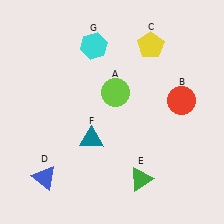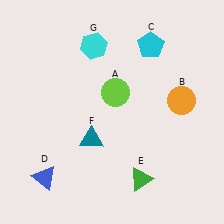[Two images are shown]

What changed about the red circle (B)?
In Image 1, B is red. In Image 2, it changed to orange.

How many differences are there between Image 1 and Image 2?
There are 2 differences between the two images.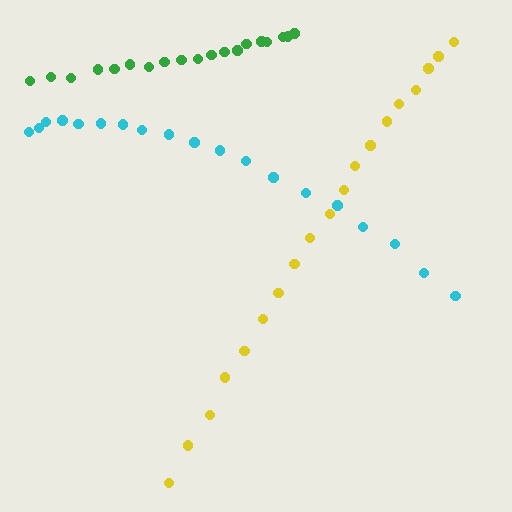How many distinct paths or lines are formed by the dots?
There are 3 distinct paths.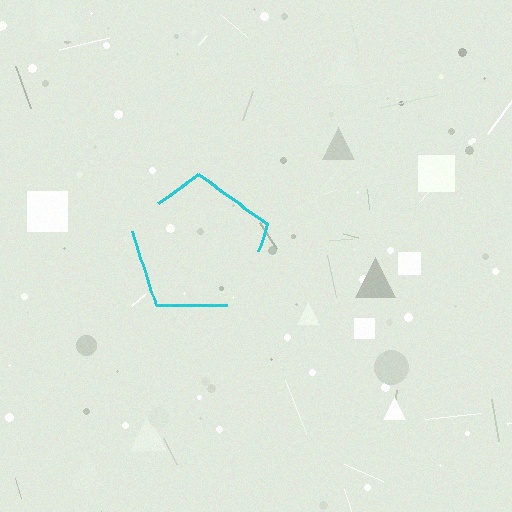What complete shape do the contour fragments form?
The contour fragments form a pentagon.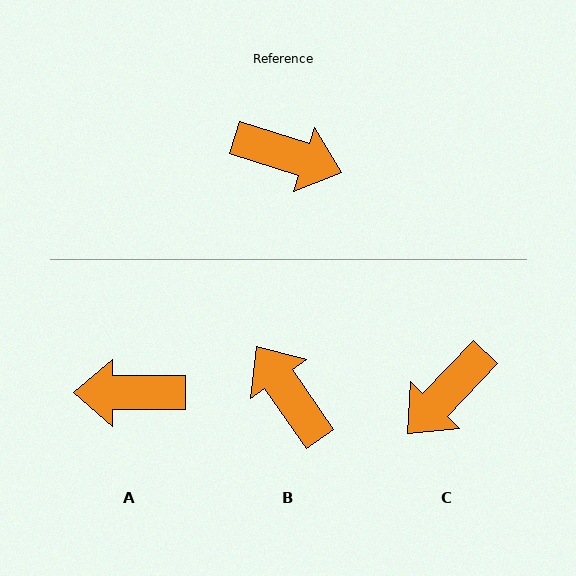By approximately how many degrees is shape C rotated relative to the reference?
Approximately 116 degrees clockwise.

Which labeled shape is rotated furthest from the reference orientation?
A, about 162 degrees away.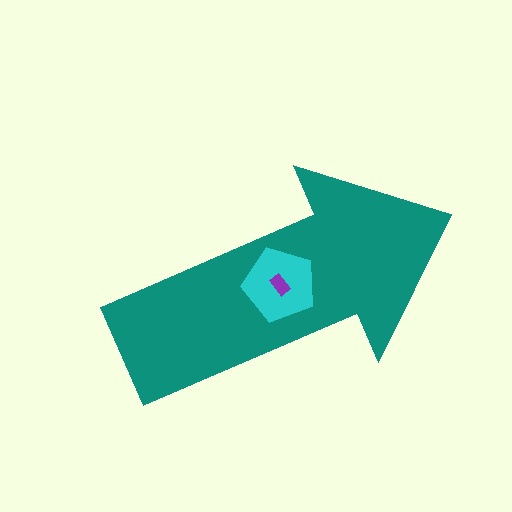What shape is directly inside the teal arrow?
The cyan pentagon.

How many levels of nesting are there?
3.